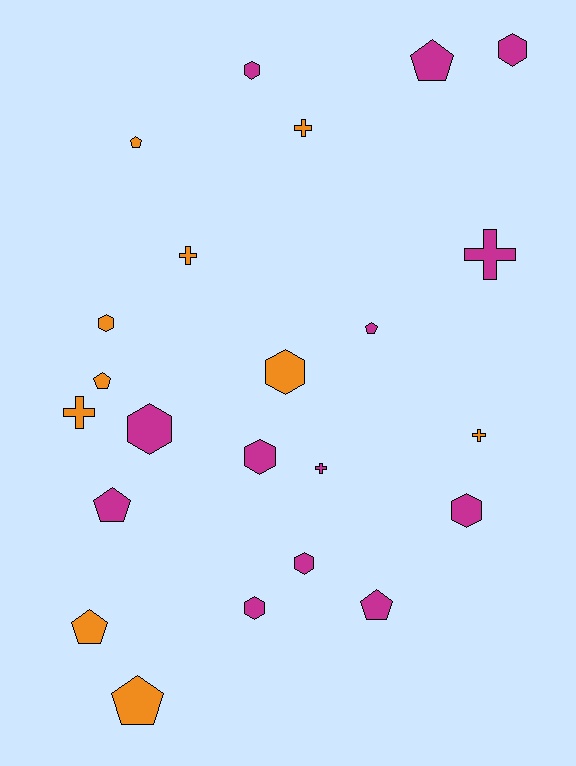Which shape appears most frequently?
Hexagon, with 9 objects.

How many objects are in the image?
There are 23 objects.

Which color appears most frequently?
Magenta, with 13 objects.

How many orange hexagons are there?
There are 2 orange hexagons.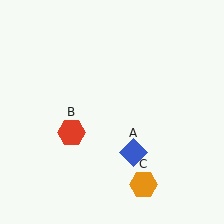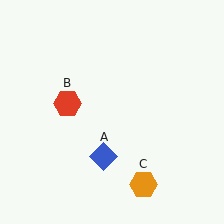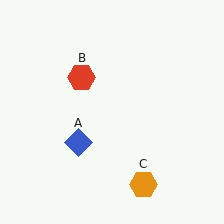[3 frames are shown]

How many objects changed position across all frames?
2 objects changed position: blue diamond (object A), red hexagon (object B).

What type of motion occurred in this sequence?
The blue diamond (object A), red hexagon (object B) rotated clockwise around the center of the scene.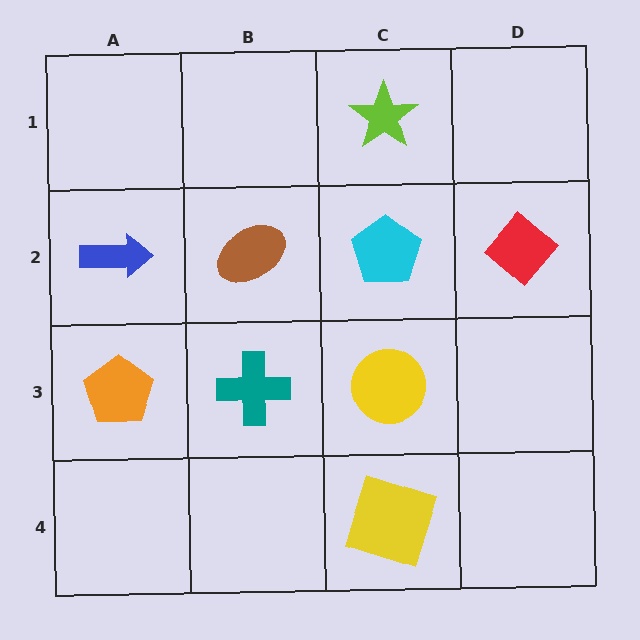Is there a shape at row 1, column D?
No, that cell is empty.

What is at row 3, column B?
A teal cross.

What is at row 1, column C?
A lime star.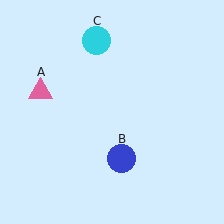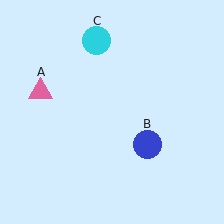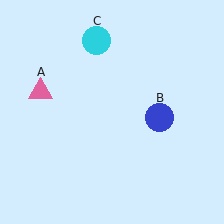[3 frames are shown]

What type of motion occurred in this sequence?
The blue circle (object B) rotated counterclockwise around the center of the scene.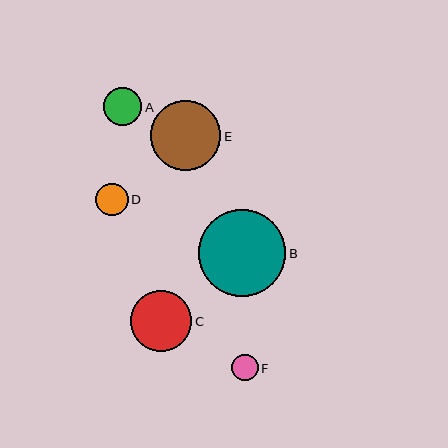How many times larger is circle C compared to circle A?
Circle C is approximately 1.6 times the size of circle A.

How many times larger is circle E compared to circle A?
Circle E is approximately 1.9 times the size of circle A.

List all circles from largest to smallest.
From largest to smallest: B, E, C, A, D, F.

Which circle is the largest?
Circle B is the largest with a size of approximately 87 pixels.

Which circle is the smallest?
Circle F is the smallest with a size of approximately 26 pixels.